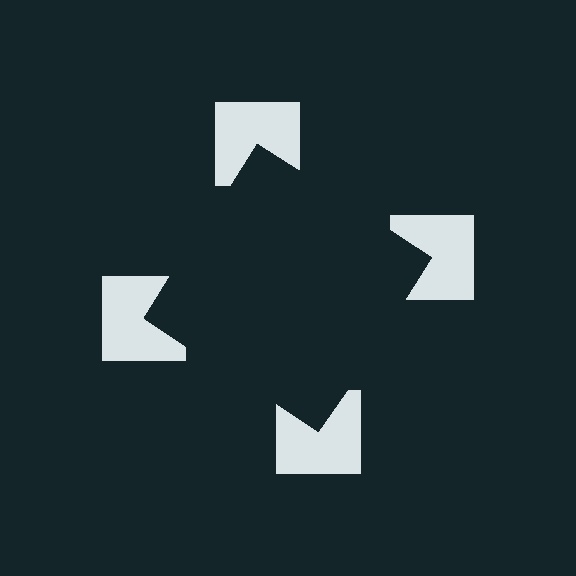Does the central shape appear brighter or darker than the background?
It typically appears slightly darker than the background, even though no actual brightness change is drawn.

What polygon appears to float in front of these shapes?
An illusory square — its edges are inferred from the aligned wedge cuts in the notched squares, not physically drawn.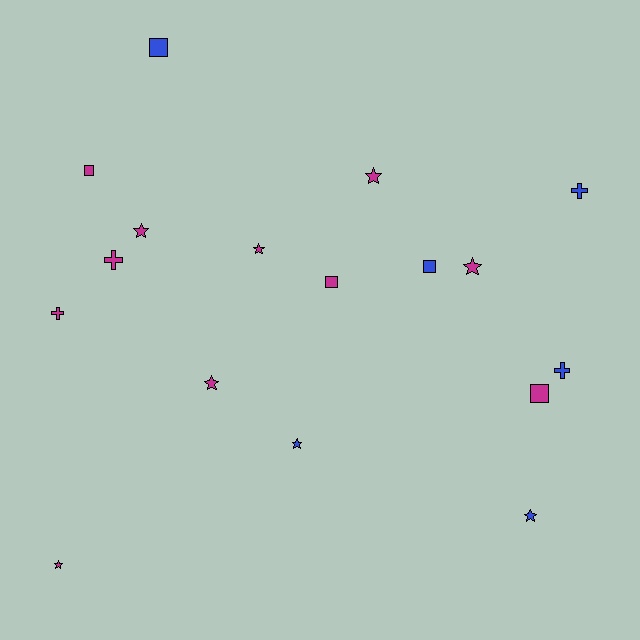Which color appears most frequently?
Magenta, with 11 objects.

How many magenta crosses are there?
There are 2 magenta crosses.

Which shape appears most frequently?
Star, with 8 objects.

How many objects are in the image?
There are 17 objects.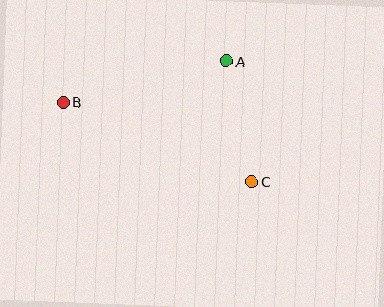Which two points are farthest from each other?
Points B and C are farthest from each other.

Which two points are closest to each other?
Points A and C are closest to each other.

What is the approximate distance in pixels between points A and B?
The distance between A and B is approximately 169 pixels.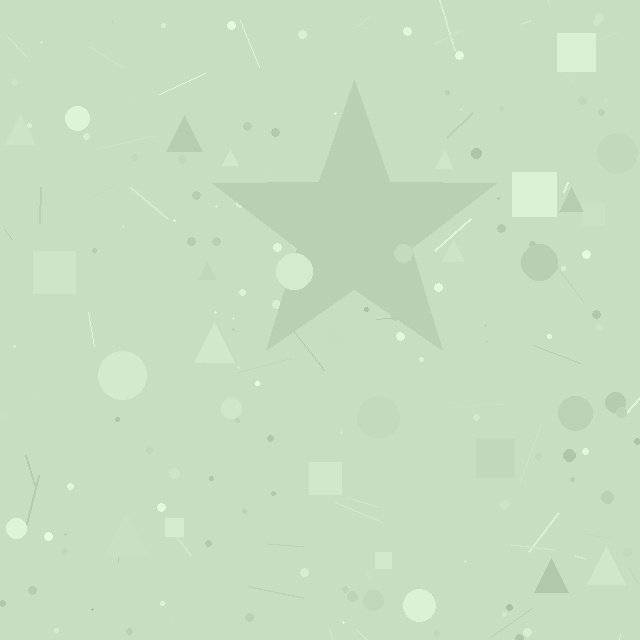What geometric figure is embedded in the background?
A star is embedded in the background.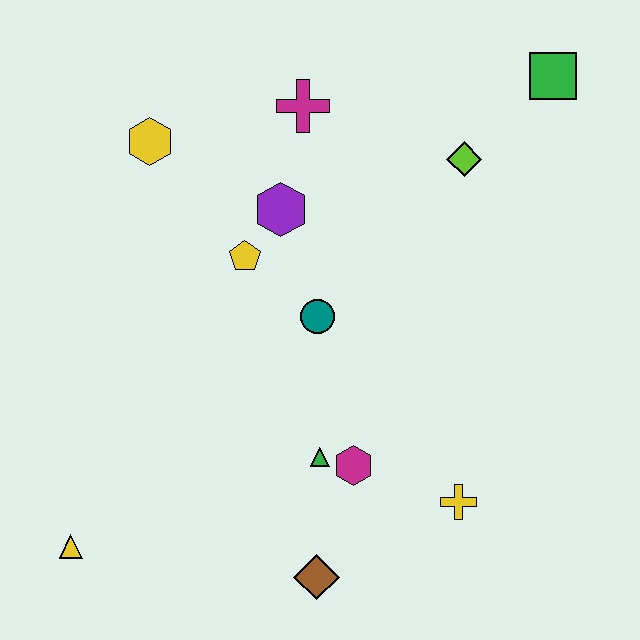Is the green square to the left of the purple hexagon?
No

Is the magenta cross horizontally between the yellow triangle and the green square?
Yes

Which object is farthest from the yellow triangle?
The green square is farthest from the yellow triangle.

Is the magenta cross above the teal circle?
Yes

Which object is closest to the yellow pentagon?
The purple hexagon is closest to the yellow pentagon.